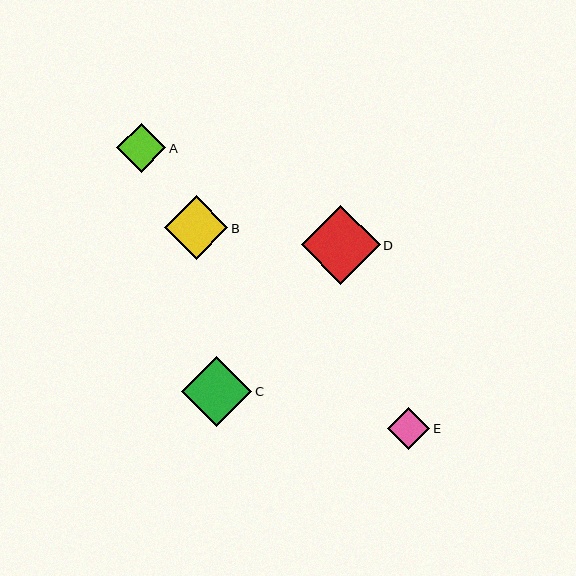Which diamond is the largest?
Diamond D is the largest with a size of approximately 79 pixels.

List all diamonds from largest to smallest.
From largest to smallest: D, C, B, A, E.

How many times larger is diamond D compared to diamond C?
Diamond D is approximately 1.1 times the size of diamond C.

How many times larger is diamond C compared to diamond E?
Diamond C is approximately 1.7 times the size of diamond E.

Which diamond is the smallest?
Diamond E is the smallest with a size of approximately 42 pixels.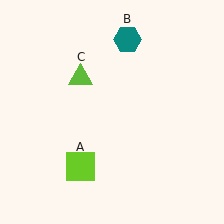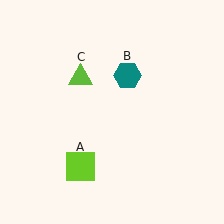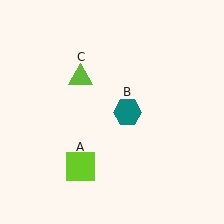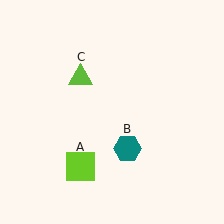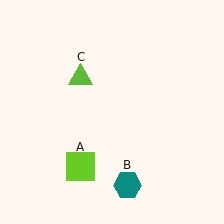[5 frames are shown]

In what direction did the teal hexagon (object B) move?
The teal hexagon (object B) moved down.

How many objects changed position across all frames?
1 object changed position: teal hexagon (object B).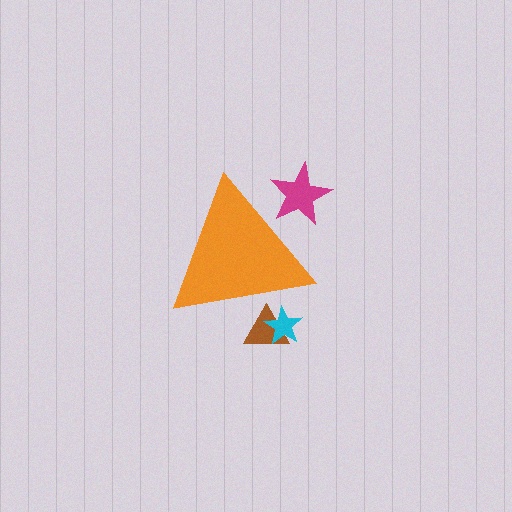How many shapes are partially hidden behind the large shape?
3 shapes are partially hidden.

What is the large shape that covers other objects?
An orange triangle.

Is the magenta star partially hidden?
Yes, the magenta star is partially hidden behind the orange triangle.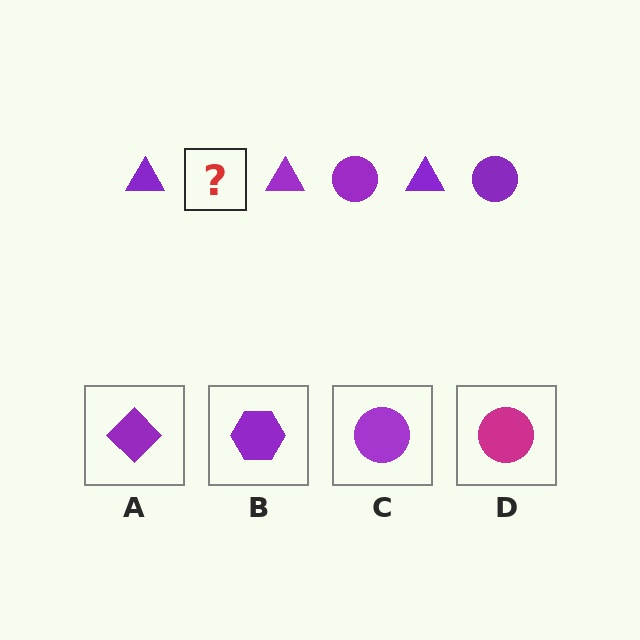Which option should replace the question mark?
Option C.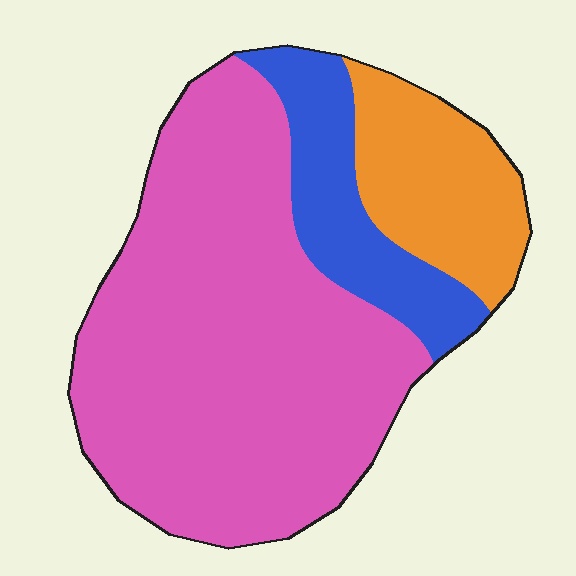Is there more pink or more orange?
Pink.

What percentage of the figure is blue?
Blue covers around 15% of the figure.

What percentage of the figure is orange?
Orange takes up about one sixth (1/6) of the figure.